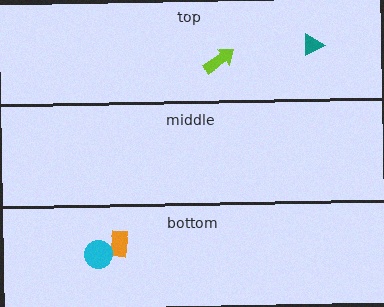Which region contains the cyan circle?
The bottom region.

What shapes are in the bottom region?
The orange rectangle, the cyan circle.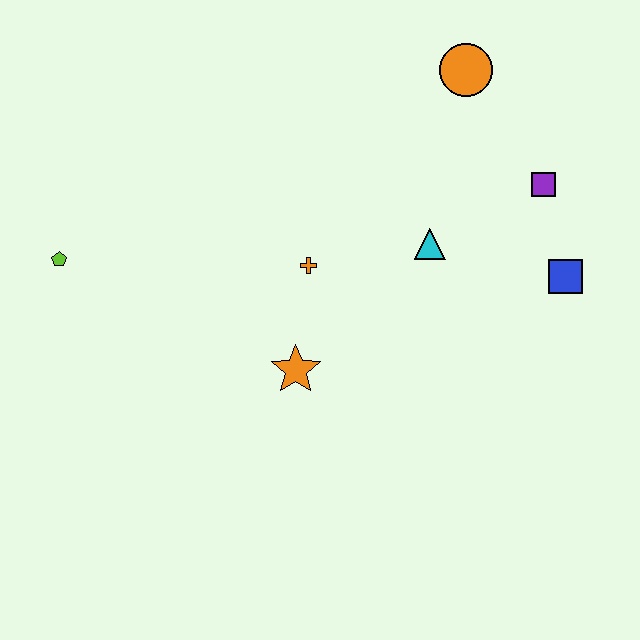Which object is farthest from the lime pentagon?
The blue square is farthest from the lime pentagon.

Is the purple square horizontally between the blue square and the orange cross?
Yes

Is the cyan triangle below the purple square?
Yes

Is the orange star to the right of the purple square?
No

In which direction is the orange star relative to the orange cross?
The orange star is below the orange cross.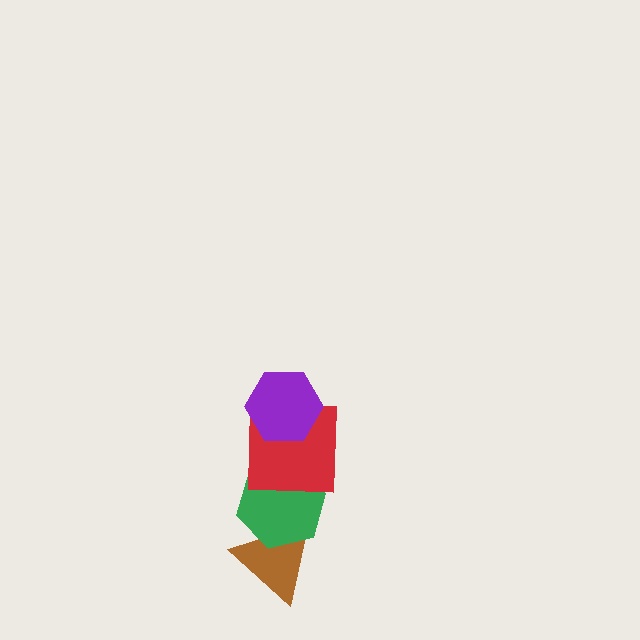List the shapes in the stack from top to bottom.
From top to bottom: the purple hexagon, the red square, the green hexagon, the brown triangle.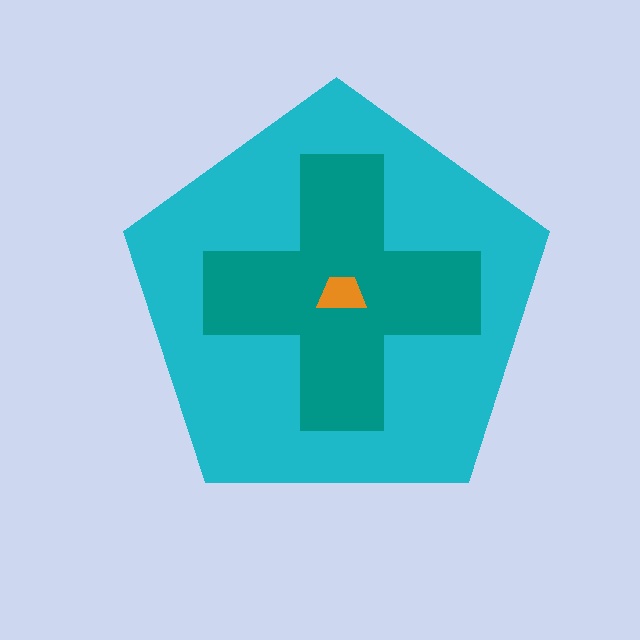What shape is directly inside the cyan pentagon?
The teal cross.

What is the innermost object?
The orange trapezoid.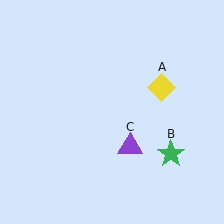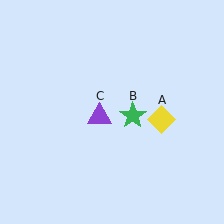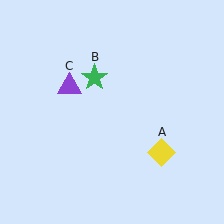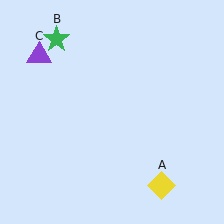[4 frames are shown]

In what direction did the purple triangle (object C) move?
The purple triangle (object C) moved up and to the left.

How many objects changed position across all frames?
3 objects changed position: yellow diamond (object A), green star (object B), purple triangle (object C).